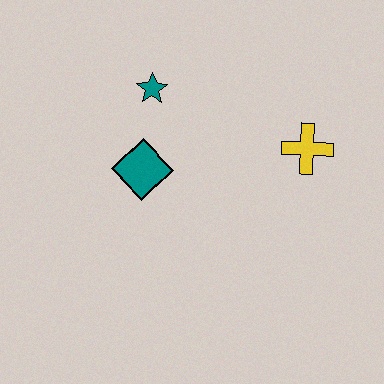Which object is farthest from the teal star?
The yellow cross is farthest from the teal star.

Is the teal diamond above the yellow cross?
No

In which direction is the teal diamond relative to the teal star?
The teal diamond is below the teal star.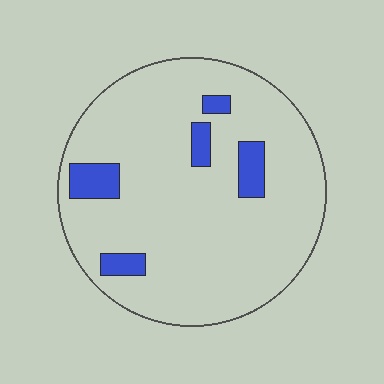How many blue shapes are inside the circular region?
5.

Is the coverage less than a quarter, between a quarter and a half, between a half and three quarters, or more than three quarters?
Less than a quarter.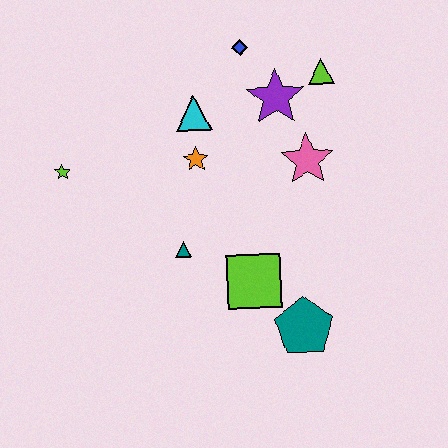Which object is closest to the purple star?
The lime triangle is closest to the purple star.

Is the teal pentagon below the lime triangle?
Yes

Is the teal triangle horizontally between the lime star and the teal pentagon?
Yes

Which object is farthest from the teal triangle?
The lime triangle is farthest from the teal triangle.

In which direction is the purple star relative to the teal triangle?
The purple star is above the teal triangle.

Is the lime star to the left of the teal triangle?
Yes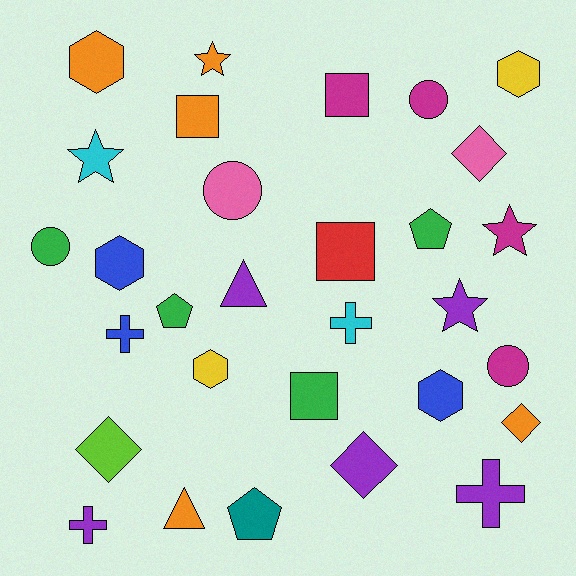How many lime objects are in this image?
There is 1 lime object.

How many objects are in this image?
There are 30 objects.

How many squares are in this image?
There are 4 squares.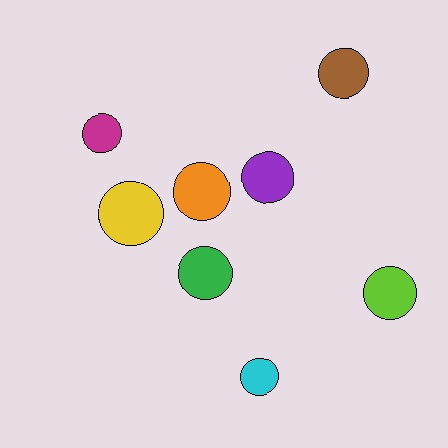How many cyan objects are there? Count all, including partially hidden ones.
There is 1 cyan object.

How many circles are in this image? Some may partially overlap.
There are 8 circles.